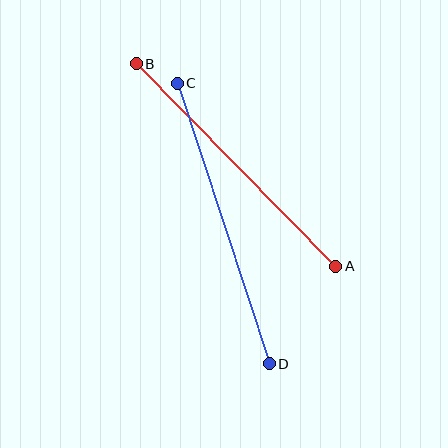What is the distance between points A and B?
The distance is approximately 284 pixels.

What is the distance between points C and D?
The distance is approximately 295 pixels.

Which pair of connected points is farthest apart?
Points C and D are farthest apart.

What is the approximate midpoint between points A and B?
The midpoint is at approximately (236, 165) pixels.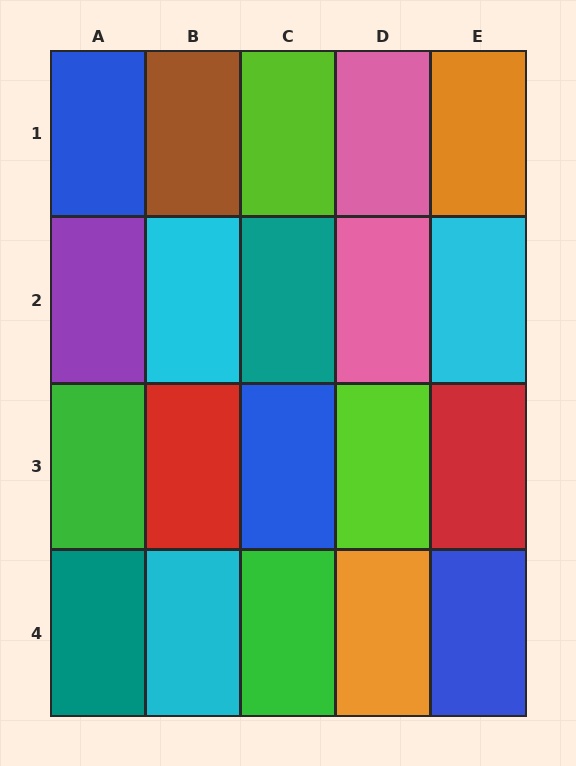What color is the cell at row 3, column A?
Green.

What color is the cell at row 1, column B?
Brown.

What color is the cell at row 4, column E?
Blue.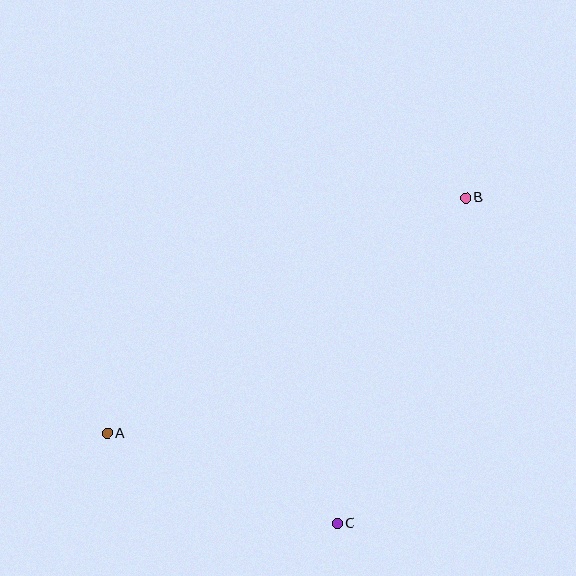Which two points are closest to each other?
Points A and C are closest to each other.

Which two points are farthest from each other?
Points A and B are farthest from each other.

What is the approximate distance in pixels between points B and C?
The distance between B and C is approximately 350 pixels.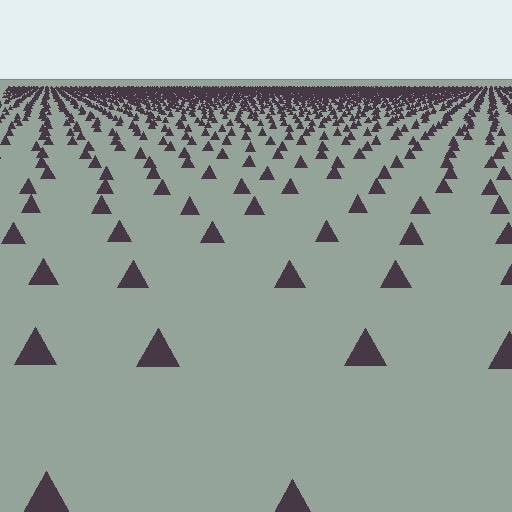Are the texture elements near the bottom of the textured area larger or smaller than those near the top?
Larger. Near the bottom, elements are closer to the viewer and appear at a bigger on-screen size.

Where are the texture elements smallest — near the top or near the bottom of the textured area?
Near the top.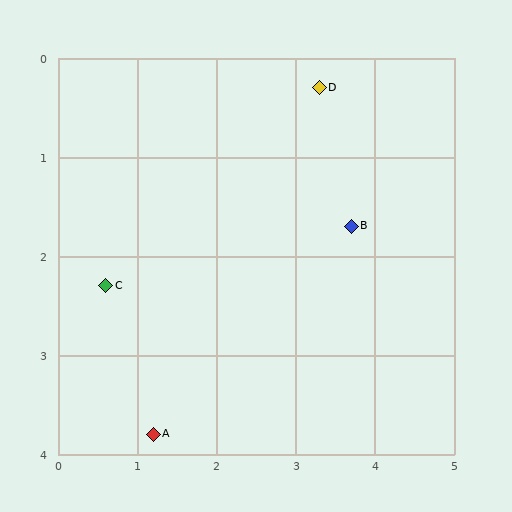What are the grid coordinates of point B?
Point B is at approximately (3.7, 1.7).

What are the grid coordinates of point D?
Point D is at approximately (3.3, 0.3).